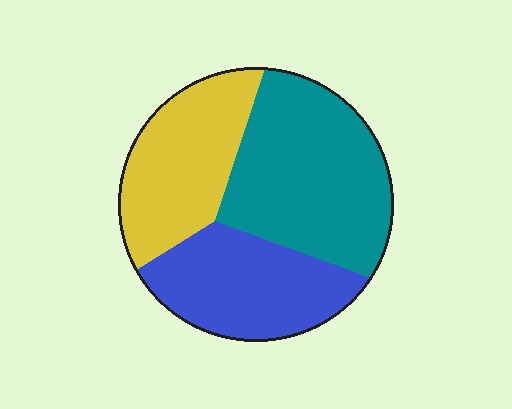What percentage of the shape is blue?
Blue takes up between a sixth and a third of the shape.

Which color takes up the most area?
Teal, at roughly 40%.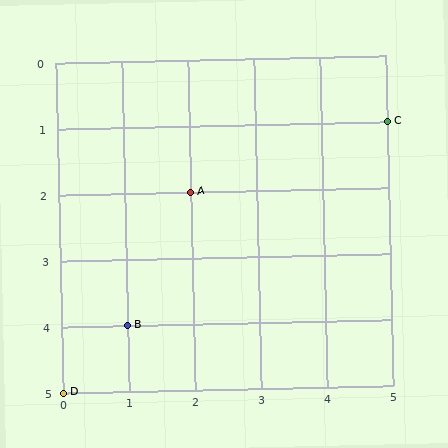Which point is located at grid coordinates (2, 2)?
Point A is at (2, 2).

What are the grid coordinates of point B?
Point B is at grid coordinates (1, 4).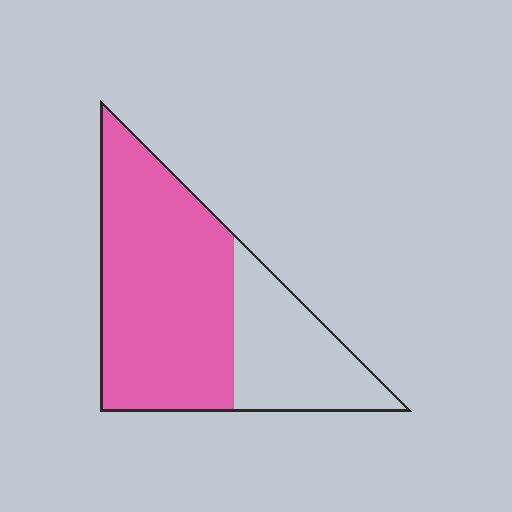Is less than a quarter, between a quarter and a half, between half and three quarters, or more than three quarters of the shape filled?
Between half and three quarters.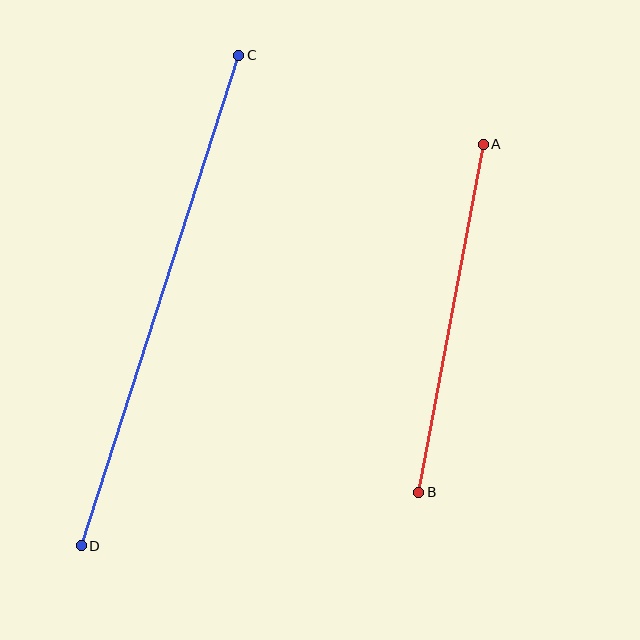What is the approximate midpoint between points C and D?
The midpoint is at approximately (160, 300) pixels.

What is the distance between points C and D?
The distance is approximately 515 pixels.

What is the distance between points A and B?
The distance is approximately 354 pixels.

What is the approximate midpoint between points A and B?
The midpoint is at approximately (451, 318) pixels.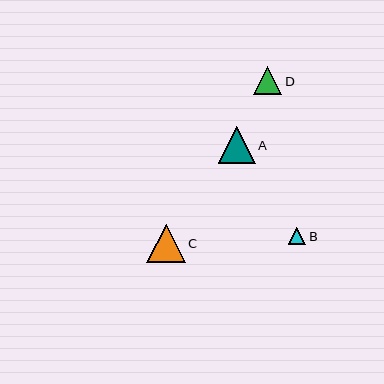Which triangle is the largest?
Triangle C is the largest with a size of approximately 38 pixels.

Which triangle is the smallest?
Triangle B is the smallest with a size of approximately 18 pixels.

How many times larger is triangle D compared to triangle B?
Triangle D is approximately 1.6 times the size of triangle B.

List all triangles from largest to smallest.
From largest to smallest: C, A, D, B.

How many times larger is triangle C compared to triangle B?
Triangle C is approximately 2.2 times the size of triangle B.